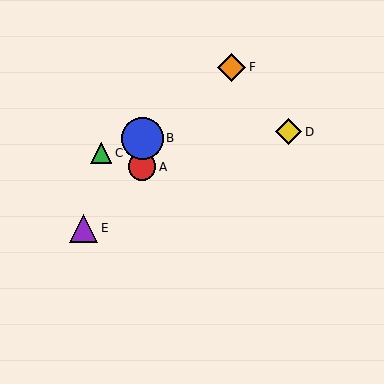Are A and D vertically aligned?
No, A is at x≈142 and D is at x≈289.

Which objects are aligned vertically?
Objects A, B are aligned vertically.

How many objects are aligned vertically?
2 objects (A, B) are aligned vertically.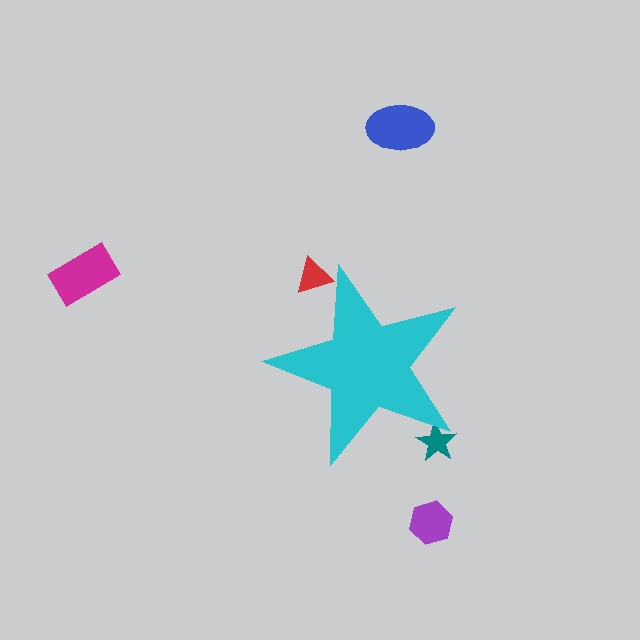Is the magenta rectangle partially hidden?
No, the magenta rectangle is fully visible.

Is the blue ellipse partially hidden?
No, the blue ellipse is fully visible.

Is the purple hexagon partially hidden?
No, the purple hexagon is fully visible.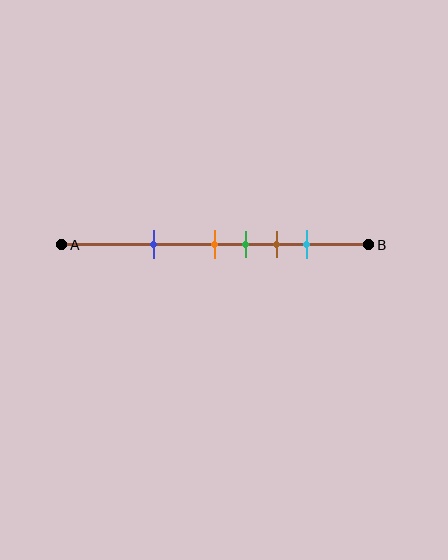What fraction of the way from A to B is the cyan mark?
The cyan mark is approximately 80% (0.8) of the way from A to B.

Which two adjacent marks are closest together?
The orange and green marks are the closest adjacent pair.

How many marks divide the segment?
There are 5 marks dividing the segment.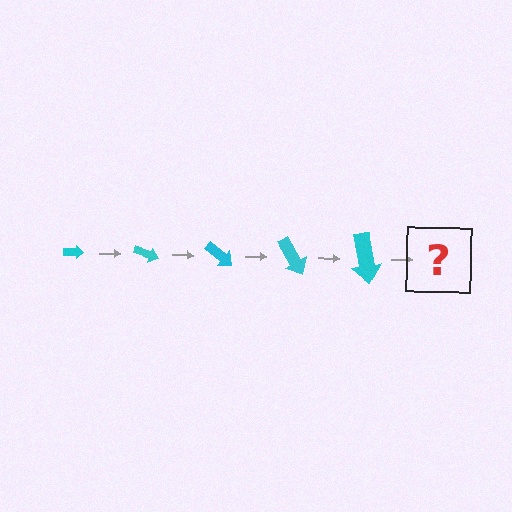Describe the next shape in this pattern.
It should be an arrow, larger than the previous one and rotated 100 degrees from the start.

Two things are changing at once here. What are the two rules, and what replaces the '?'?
The two rules are that the arrow grows larger each step and it rotates 20 degrees each step. The '?' should be an arrow, larger than the previous one and rotated 100 degrees from the start.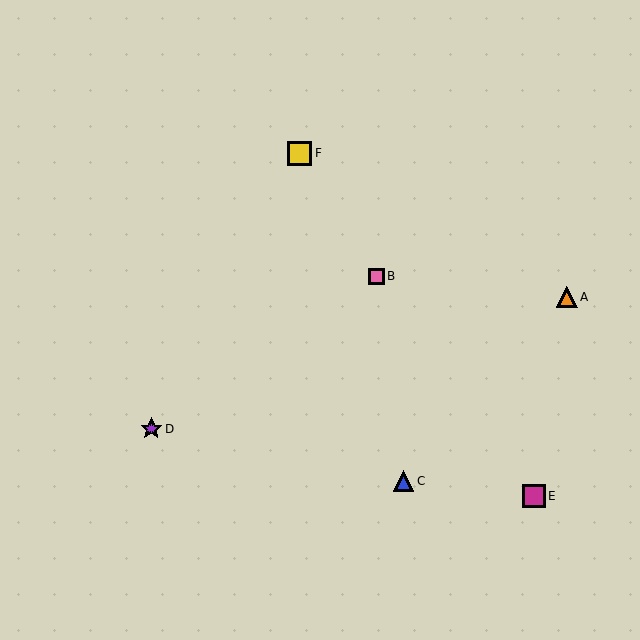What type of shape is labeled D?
Shape D is a purple star.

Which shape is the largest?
The yellow square (labeled F) is the largest.